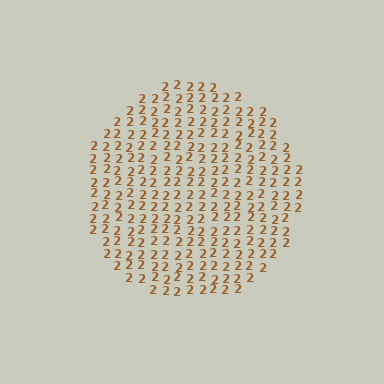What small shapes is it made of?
It is made of small digit 2's.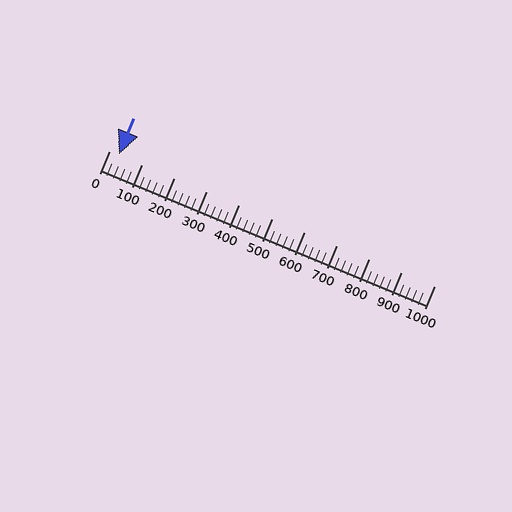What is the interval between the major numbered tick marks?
The major tick marks are spaced 100 units apart.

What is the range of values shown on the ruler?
The ruler shows values from 0 to 1000.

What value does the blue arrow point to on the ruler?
The blue arrow points to approximately 31.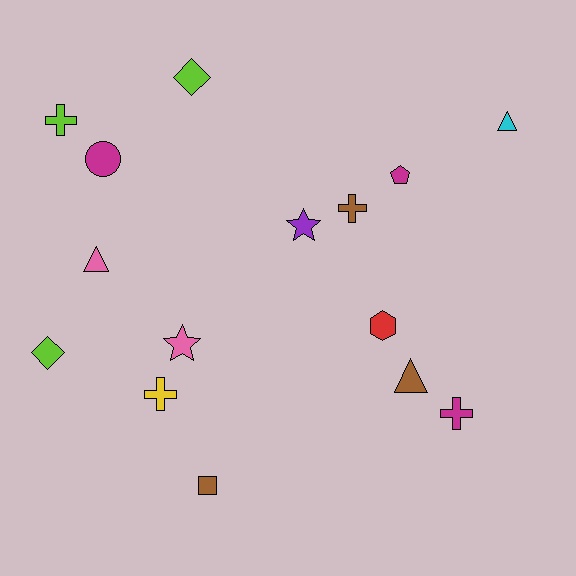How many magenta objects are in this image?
There are 3 magenta objects.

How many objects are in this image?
There are 15 objects.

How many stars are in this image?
There are 2 stars.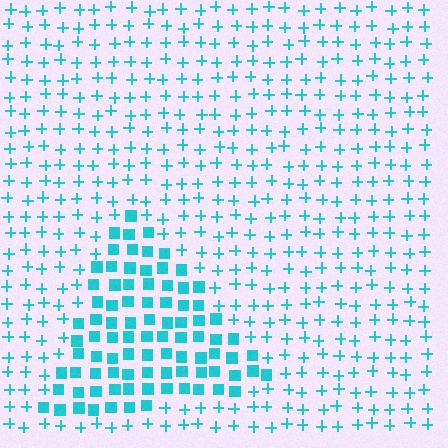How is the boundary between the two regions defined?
The boundary is defined by a change in element shape: squares inside vs. plus signs outside. All elements share the same color and spacing.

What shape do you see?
I see a triangle.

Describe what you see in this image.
The image is filled with small cyan elements arranged in a uniform grid. A triangle-shaped region contains squares, while the surrounding area contains plus signs. The boundary is defined purely by the change in element shape.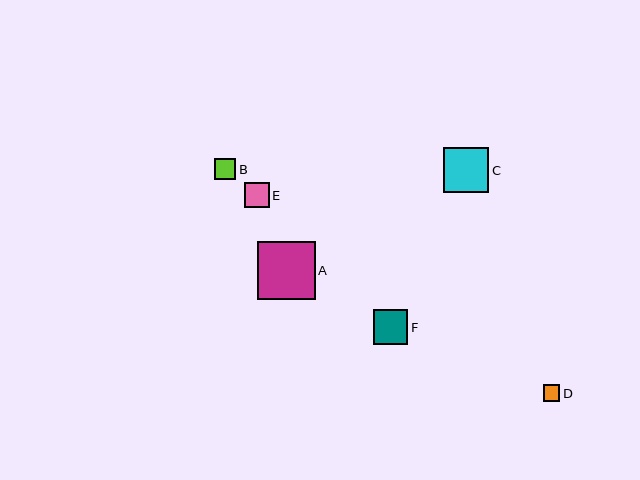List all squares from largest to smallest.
From largest to smallest: A, C, F, E, B, D.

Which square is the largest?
Square A is the largest with a size of approximately 58 pixels.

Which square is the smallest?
Square D is the smallest with a size of approximately 16 pixels.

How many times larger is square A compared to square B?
Square A is approximately 2.7 times the size of square B.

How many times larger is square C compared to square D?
Square C is approximately 2.7 times the size of square D.